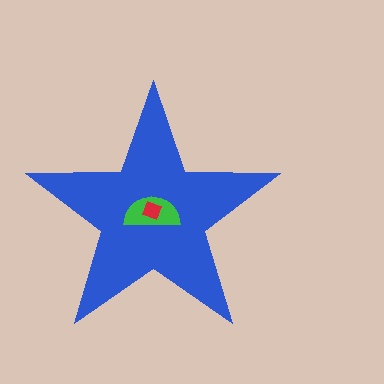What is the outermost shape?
The blue star.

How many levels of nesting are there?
3.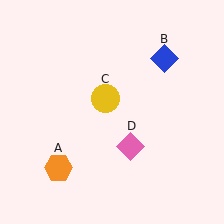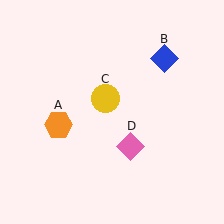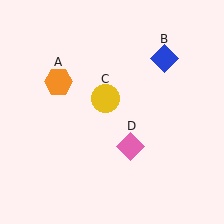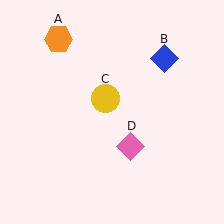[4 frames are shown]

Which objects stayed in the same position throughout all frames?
Blue diamond (object B) and yellow circle (object C) and pink diamond (object D) remained stationary.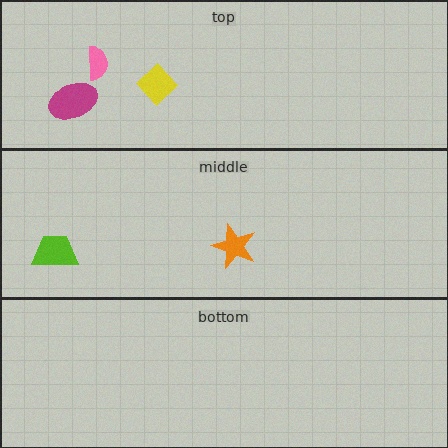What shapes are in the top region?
The pink semicircle, the magenta ellipse, the yellow diamond.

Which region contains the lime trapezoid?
The middle region.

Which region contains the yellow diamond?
The top region.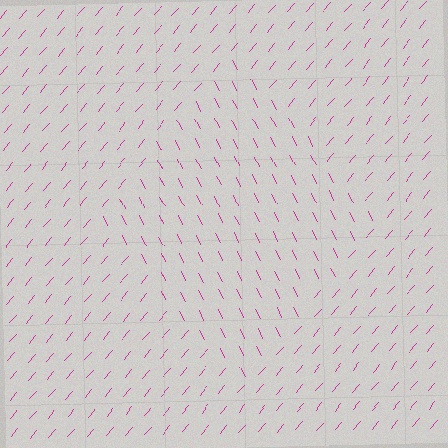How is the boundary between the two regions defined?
The boundary is defined purely by a change in line orientation (approximately 67 degrees difference). All lines are the same color and thickness.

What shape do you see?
I see a diamond.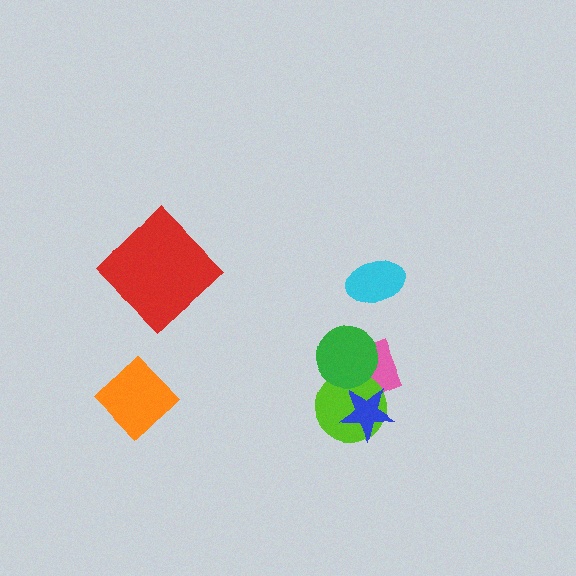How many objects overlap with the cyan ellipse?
0 objects overlap with the cyan ellipse.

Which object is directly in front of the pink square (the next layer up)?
The lime circle is directly in front of the pink square.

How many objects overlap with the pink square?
3 objects overlap with the pink square.